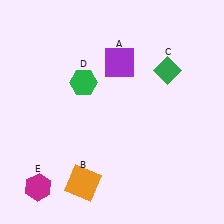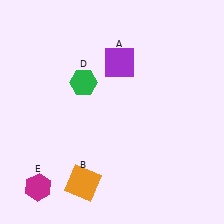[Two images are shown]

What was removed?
The green diamond (C) was removed in Image 2.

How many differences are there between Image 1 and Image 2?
There is 1 difference between the two images.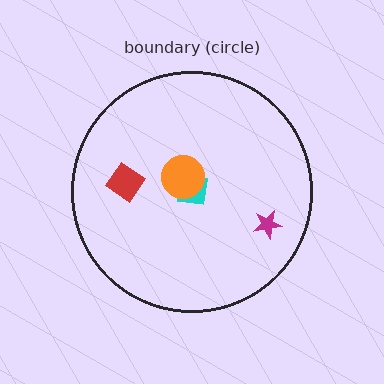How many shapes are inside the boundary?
4 inside, 0 outside.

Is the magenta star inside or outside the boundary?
Inside.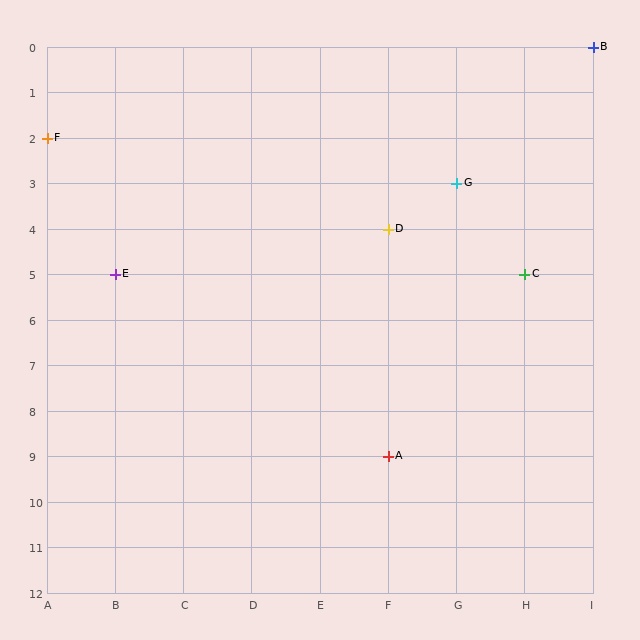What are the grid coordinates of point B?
Point B is at grid coordinates (I, 0).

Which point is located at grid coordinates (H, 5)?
Point C is at (H, 5).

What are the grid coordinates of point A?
Point A is at grid coordinates (F, 9).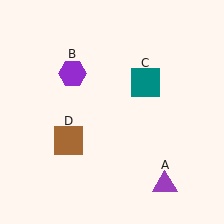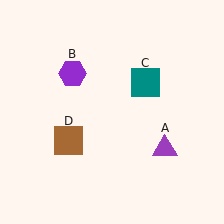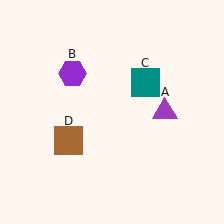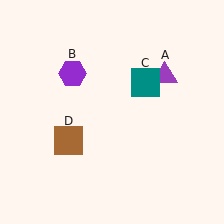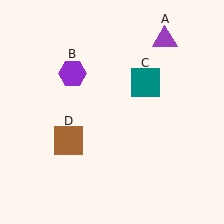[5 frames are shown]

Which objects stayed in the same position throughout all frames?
Purple hexagon (object B) and teal square (object C) and brown square (object D) remained stationary.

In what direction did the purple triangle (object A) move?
The purple triangle (object A) moved up.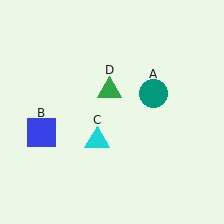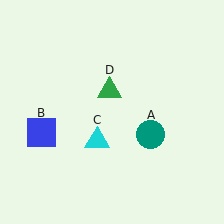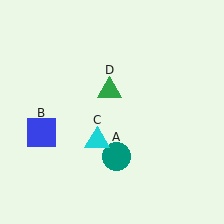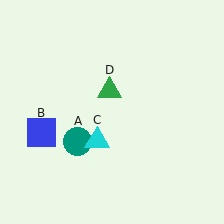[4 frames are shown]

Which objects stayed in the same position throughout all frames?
Blue square (object B) and cyan triangle (object C) and green triangle (object D) remained stationary.